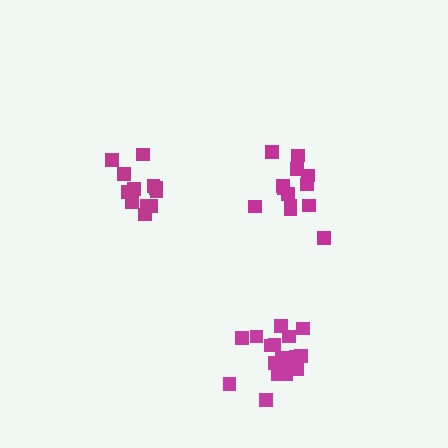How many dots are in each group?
Group 1: 17 dots, Group 2: 13 dots, Group 3: 12 dots (42 total).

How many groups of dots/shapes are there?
There are 3 groups.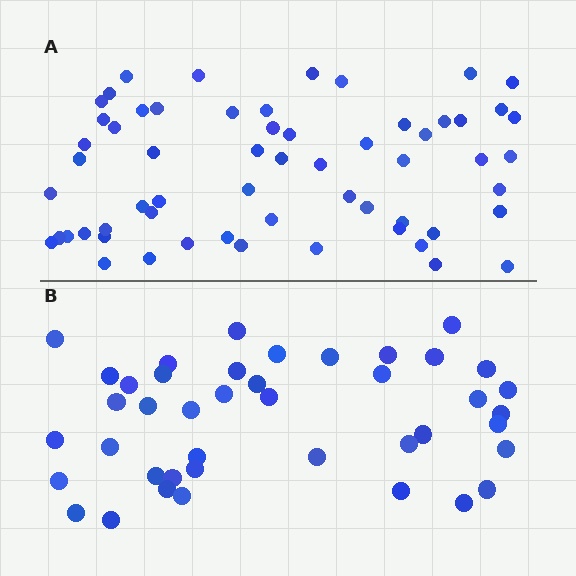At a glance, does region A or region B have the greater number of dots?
Region A (the top region) has more dots.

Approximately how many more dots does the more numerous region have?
Region A has approximately 20 more dots than region B.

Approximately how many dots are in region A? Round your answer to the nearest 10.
About 60 dots.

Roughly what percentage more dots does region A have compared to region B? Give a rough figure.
About 45% more.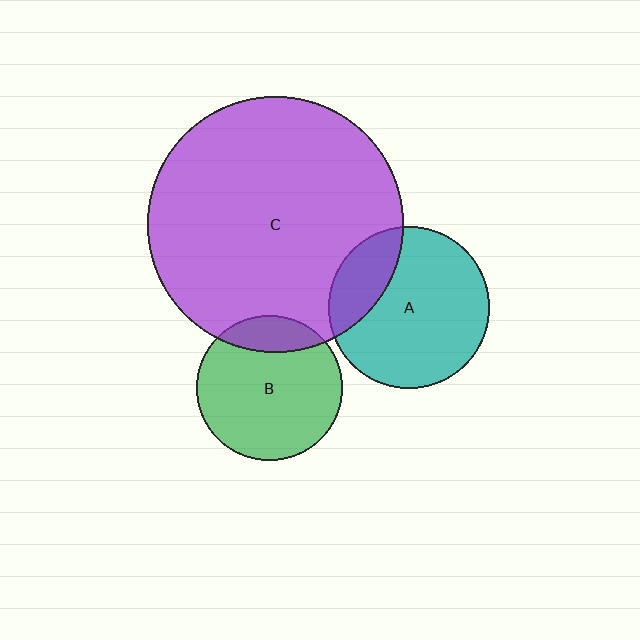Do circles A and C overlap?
Yes.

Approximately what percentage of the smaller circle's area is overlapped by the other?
Approximately 25%.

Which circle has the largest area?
Circle C (purple).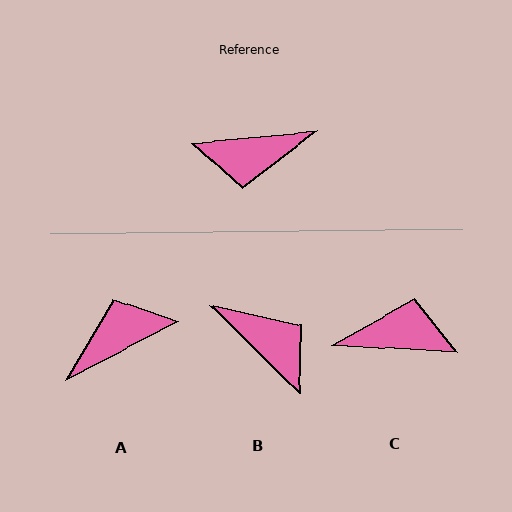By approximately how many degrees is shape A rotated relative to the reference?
Approximately 158 degrees clockwise.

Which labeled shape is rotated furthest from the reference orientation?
C, about 171 degrees away.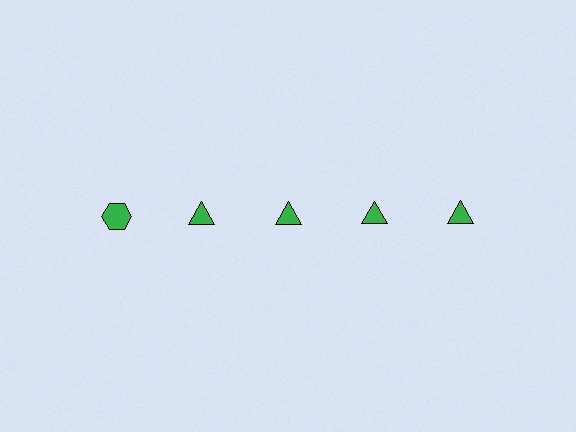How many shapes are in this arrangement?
There are 5 shapes arranged in a grid pattern.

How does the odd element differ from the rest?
It has a different shape: hexagon instead of triangle.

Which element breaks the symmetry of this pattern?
The green hexagon in the top row, leftmost column breaks the symmetry. All other shapes are green triangles.